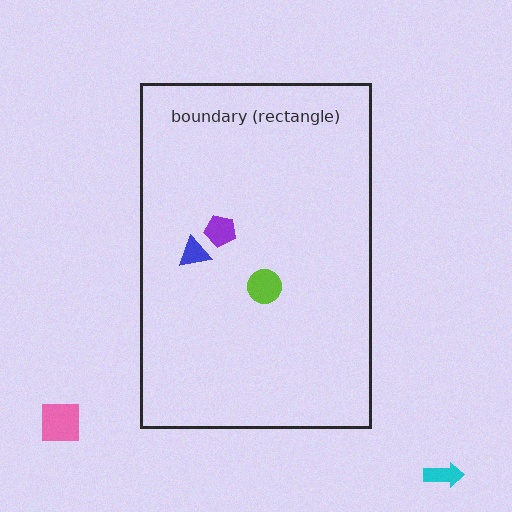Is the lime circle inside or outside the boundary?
Inside.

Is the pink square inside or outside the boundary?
Outside.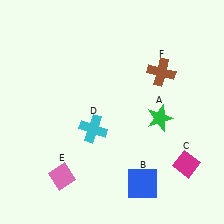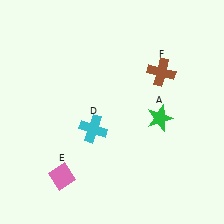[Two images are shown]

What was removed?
The blue square (B), the magenta diamond (C) were removed in Image 2.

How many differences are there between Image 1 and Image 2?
There are 2 differences between the two images.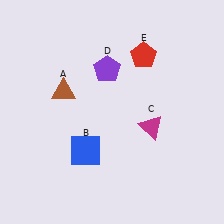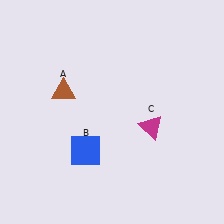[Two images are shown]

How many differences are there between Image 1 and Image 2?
There are 2 differences between the two images.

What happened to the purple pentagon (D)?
The purple pentagon (D) was removed in Image 2. It was in the top-left area of Image 1.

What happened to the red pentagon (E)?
The red pentagon (E) was removed in Image 2. It was in the top-right area of Image 1.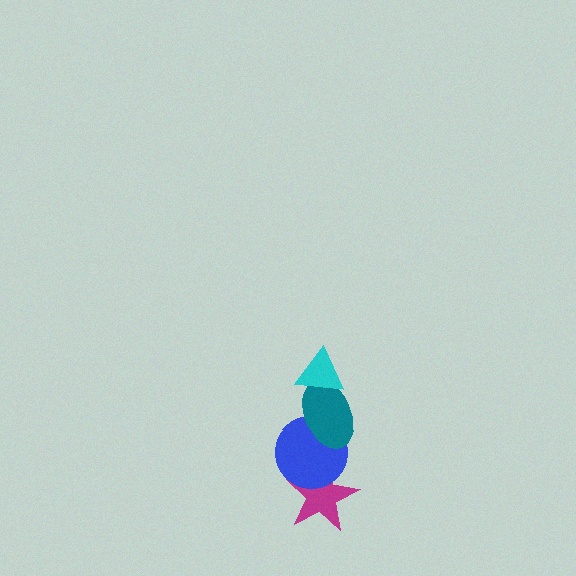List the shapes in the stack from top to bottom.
From top to bottom: the cyan triangle, the teal ellipse, the blue circle, the magenta star.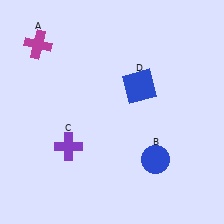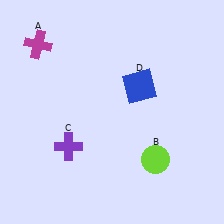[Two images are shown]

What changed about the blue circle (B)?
In Image 1, B is blue. In Image 2, it changed to lime.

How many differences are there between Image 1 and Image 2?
There is 1 difference between the two images.